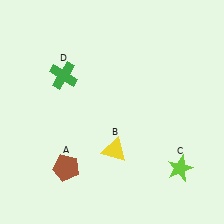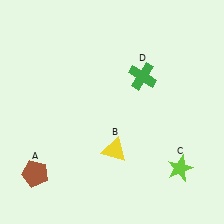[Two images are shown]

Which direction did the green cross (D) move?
The green cross (D) moved right.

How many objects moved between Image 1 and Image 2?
2 objects moved between the two images.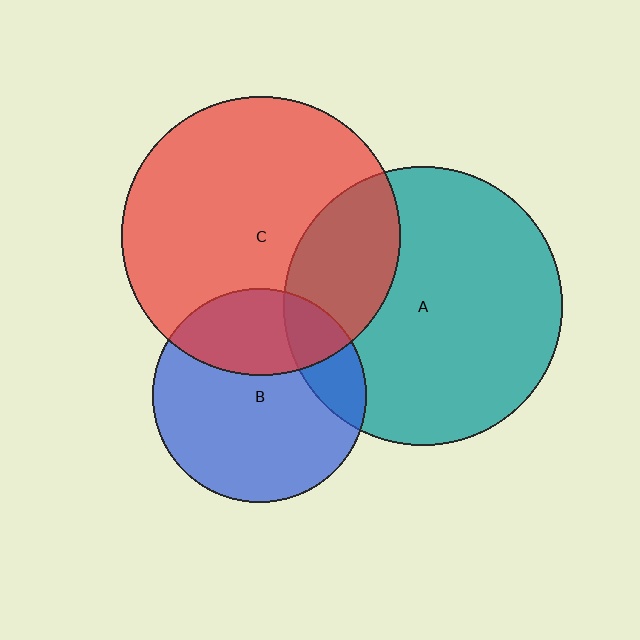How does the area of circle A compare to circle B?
Approximately 1.7 times.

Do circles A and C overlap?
Yes.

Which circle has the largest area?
Circle C (red).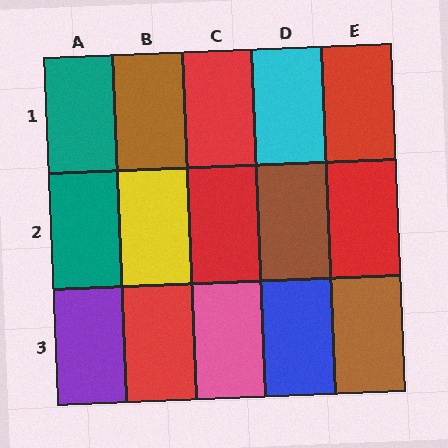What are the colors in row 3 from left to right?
Purple, red, pink, blue, brown.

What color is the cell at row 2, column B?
Yellow.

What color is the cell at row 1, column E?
Red.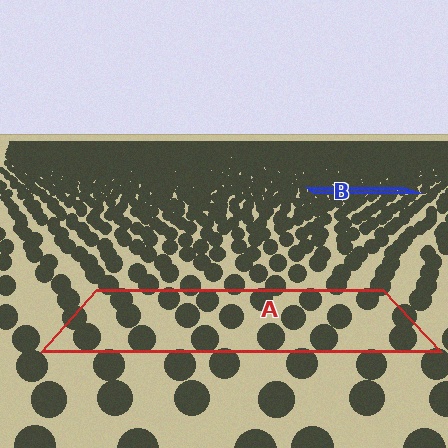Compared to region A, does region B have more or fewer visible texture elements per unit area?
Region B has more texture elements per unit area — they are packed more densely because it is farther away.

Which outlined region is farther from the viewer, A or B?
Region B is farther from the viewer — the texture elements inside it appear smaller and more densely packed.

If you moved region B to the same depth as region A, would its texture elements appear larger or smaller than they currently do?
They would appear larger. At a closer depth, the same texture elements are projected at a bigger on-screen size.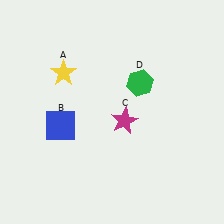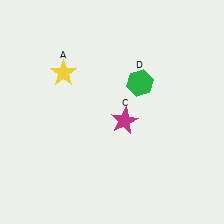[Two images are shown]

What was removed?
The blue square (B) was removed in Image 2.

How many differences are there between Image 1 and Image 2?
There is 1 difference between the two images.